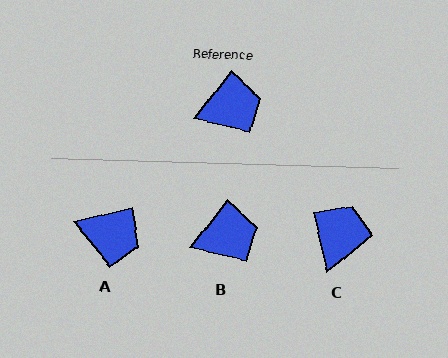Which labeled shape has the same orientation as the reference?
B.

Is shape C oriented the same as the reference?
No, it is off by about 52 degrees.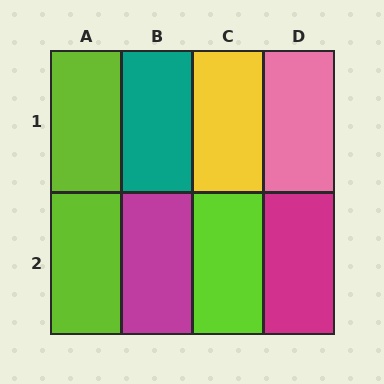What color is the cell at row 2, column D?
Magenta.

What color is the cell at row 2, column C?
Lime.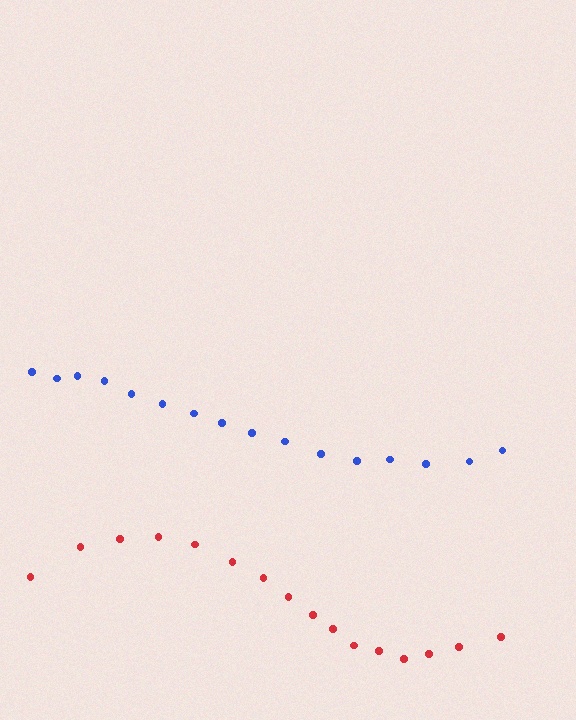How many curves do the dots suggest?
There are 2 distinct paths.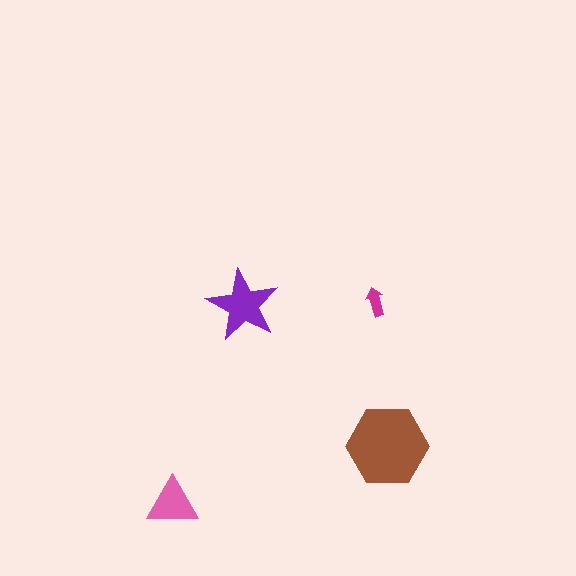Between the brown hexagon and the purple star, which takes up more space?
The brown hexagon.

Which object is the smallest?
The magenta arrow.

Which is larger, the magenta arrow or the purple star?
The purple star.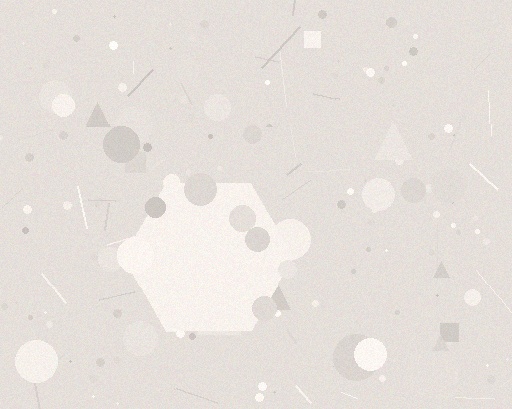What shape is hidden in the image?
A hexagon is hidden in the image.